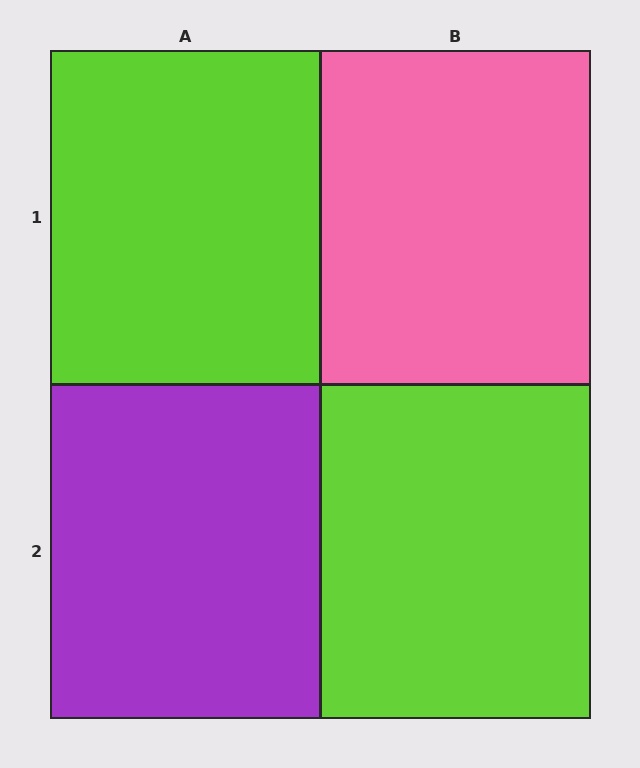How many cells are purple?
1 cell is purple.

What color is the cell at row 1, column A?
Lime.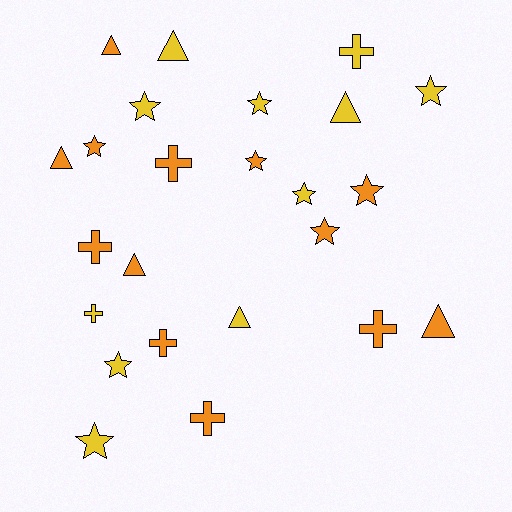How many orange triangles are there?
There are 4 orange triangles.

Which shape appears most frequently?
Star, with 10 objects.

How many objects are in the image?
There are 24 objects.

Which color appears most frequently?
Orange, with 13 objects.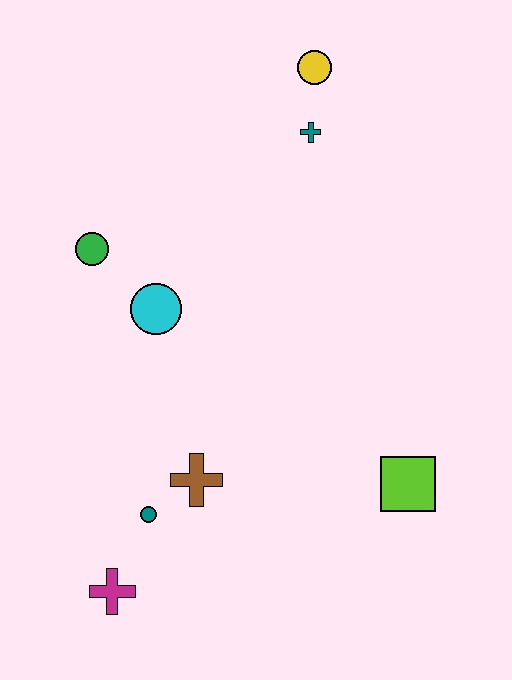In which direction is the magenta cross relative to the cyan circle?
The magenta cross is below the cyan circle.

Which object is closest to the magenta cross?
The teal circle is closest to the magenta cross.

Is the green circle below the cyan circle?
No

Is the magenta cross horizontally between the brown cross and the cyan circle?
No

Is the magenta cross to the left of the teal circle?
Yes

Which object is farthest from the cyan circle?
The lime square is farthest from the cyan circle.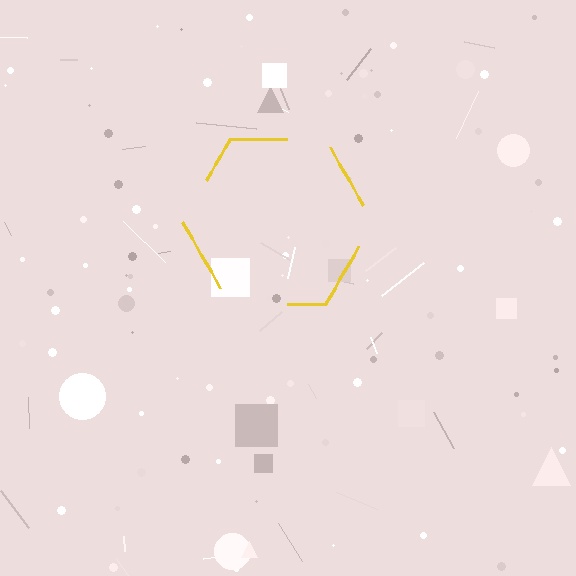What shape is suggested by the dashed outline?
The dashed outline suggests a hexagon.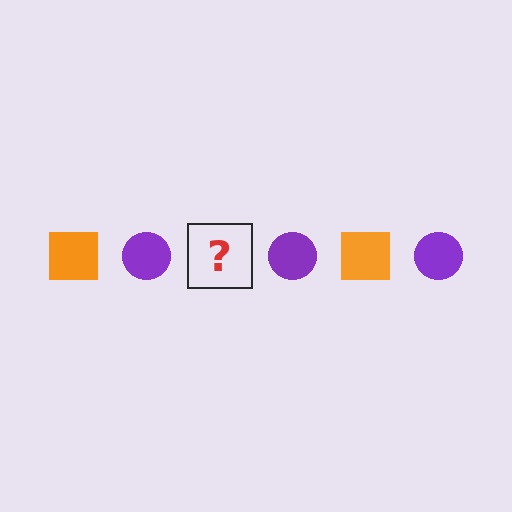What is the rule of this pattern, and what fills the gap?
The rule is that the pattern alternates between orange square and purple circle. The gap should be filled with an orange square.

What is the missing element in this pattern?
The missing element is an orange square.